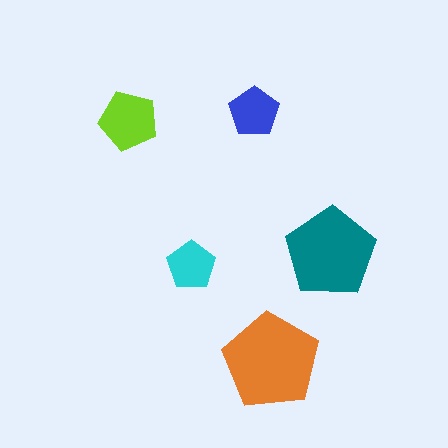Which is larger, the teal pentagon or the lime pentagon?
The teal one.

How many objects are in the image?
There are 5 objects in the image.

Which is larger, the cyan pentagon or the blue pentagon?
The blue one.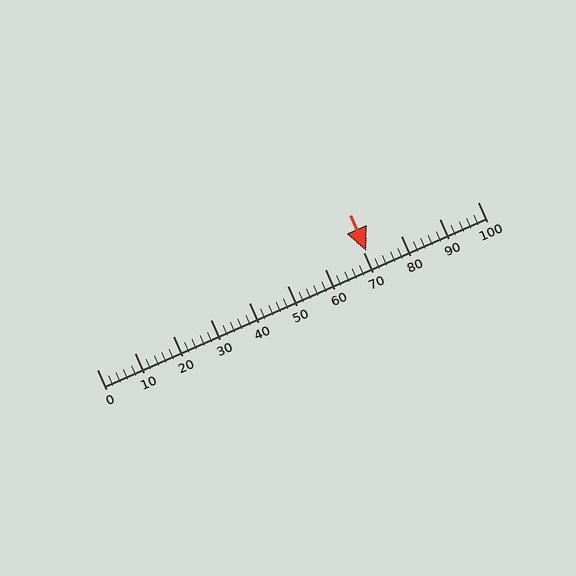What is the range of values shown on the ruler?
The ruler shows values from 0 to 100.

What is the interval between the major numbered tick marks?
The major tick marks are spaced 10 units apart.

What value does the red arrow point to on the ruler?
The red arrow points to approximately 71.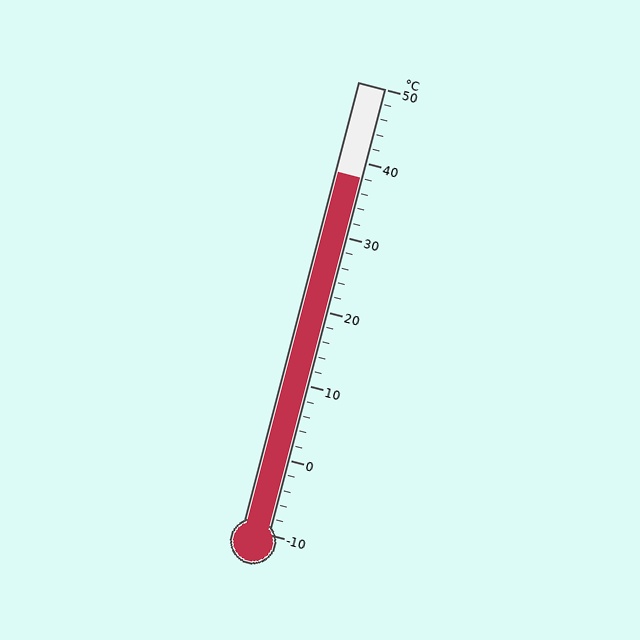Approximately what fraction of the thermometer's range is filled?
The thermometer is filled to approximately 80% of its range.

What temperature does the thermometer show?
The thermometer shows approximately 38°C.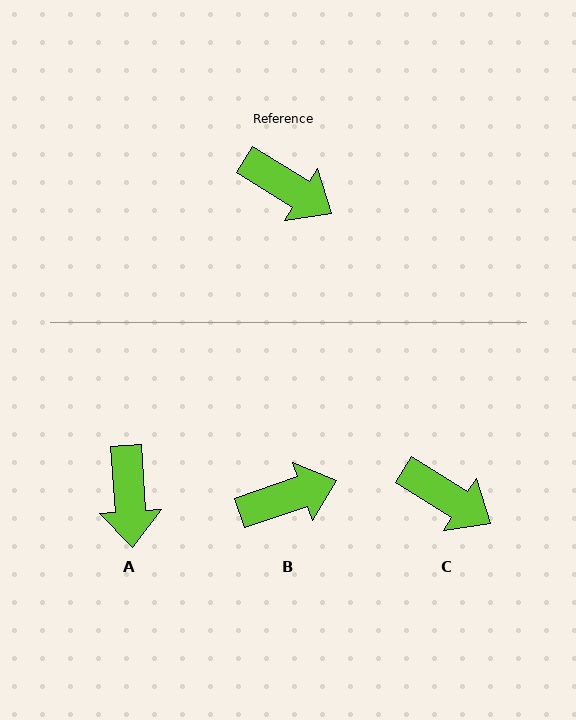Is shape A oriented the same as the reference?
No, it is off by about 54 degrees.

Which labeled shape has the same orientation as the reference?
C.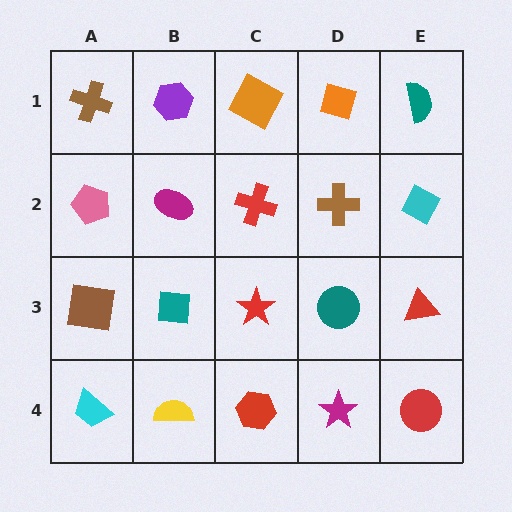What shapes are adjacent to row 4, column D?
A teal circle (row 3, column D), a red hexagon (row 4, column C), a red circle (row 4, column E).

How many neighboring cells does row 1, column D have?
3.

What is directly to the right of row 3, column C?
A teal circle.